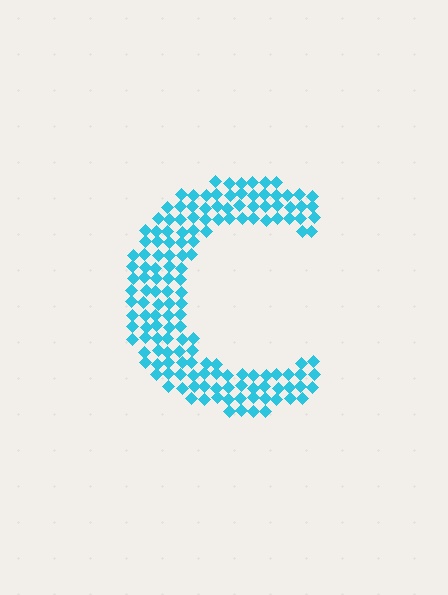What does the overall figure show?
The overall figure shows the letter C.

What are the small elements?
The small elements are diamonds.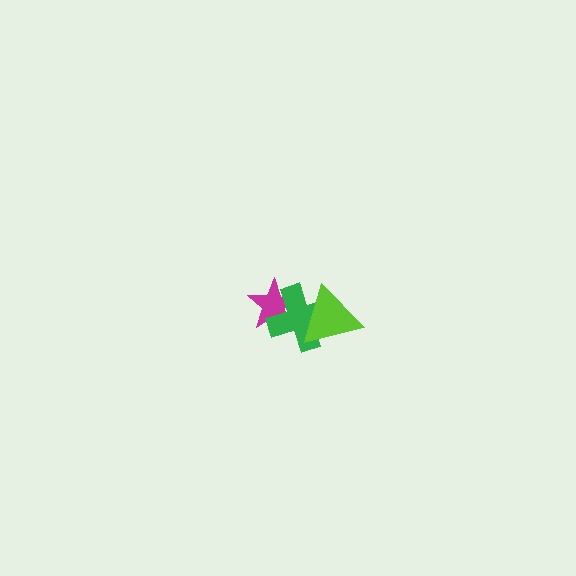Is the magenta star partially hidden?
Yes, it is partially covered by another shape.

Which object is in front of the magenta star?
The green cross is in front of the magenta star.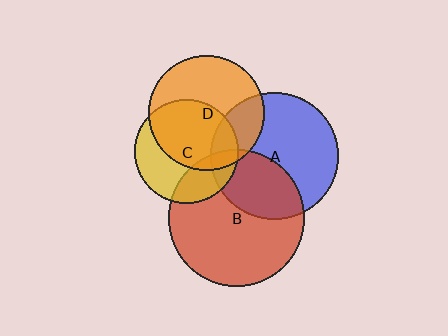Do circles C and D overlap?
Yes.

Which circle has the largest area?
Circle B (red).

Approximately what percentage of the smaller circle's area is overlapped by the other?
Approximately 55%.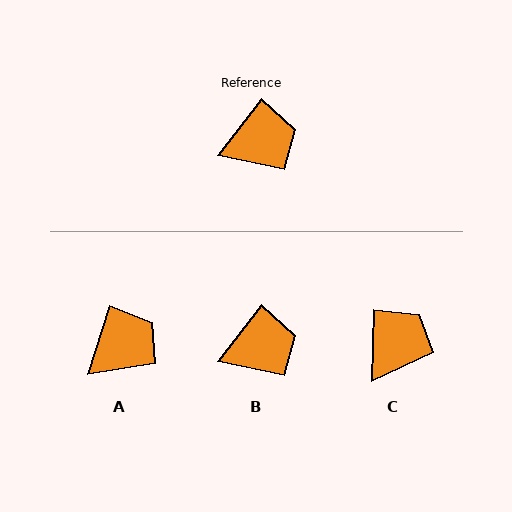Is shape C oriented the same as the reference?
No, it is off by about 36 degrees.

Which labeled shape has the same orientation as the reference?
B.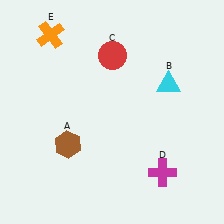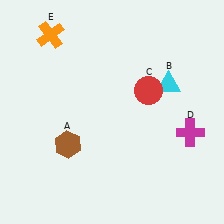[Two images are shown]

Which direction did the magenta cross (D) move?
The magenta cross (D) moved up.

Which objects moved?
The objects that moved are: the red circle (C), the magenta cross (D).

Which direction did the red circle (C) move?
The red circle (C) moved right.